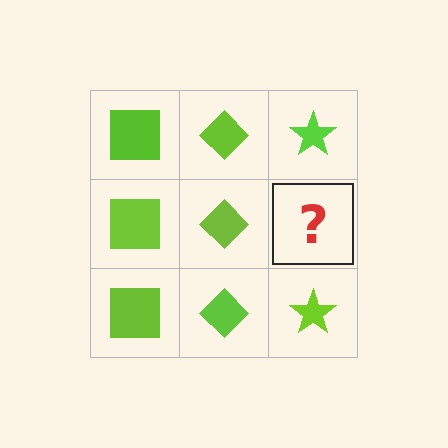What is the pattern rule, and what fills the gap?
The rule is that each column has a consistent shape. The gap should be filled with a lime star.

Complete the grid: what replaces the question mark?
The question mark should be replaced with a lime star.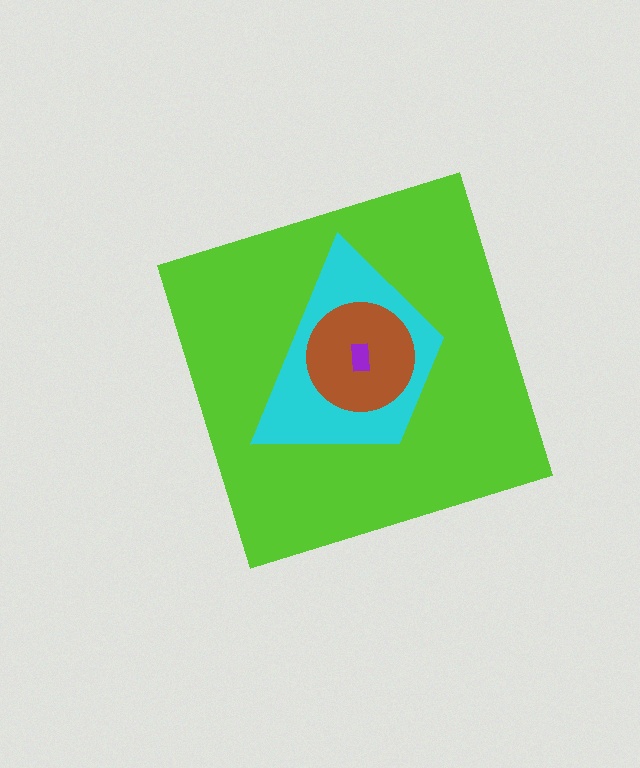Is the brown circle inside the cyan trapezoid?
Yes.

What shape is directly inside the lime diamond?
The cyan trapezoid.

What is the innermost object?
The purple rectangle.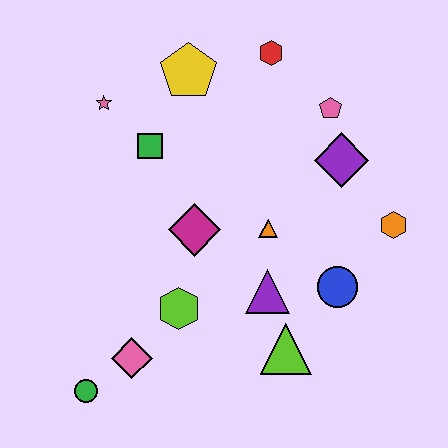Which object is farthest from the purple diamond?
The green circle is farthest from the purple diamond.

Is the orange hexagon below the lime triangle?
No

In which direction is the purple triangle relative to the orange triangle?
The purple triangle is below the orange triangle.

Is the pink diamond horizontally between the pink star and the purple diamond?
Yes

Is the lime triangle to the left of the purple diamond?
Yes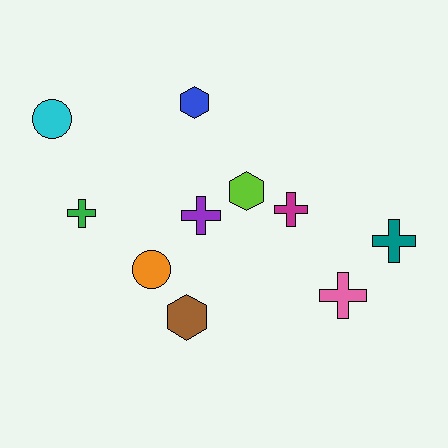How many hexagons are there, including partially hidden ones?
There are 3 hexagons.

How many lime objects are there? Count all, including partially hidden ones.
There is 1 lime object.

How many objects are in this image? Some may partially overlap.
There are 10 objects.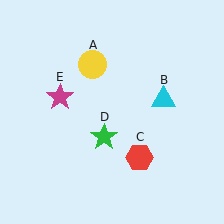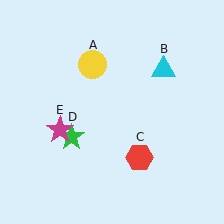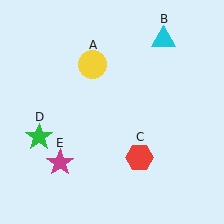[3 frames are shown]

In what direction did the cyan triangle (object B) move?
The cyan triangle (object B) moved up.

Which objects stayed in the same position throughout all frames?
Yellow circle (object A) and red hexagon (object C) remained stationary.